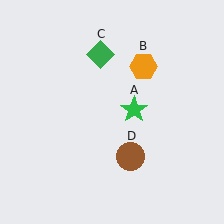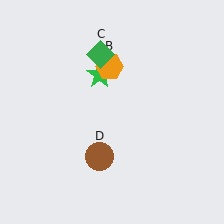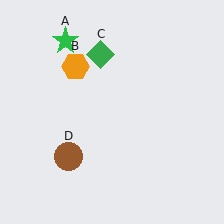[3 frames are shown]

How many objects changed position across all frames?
3 objects changed position: green star (object A), orange hexagon (object B), brown circle (object D).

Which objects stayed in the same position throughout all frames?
Green diamond (object C) remained stationary.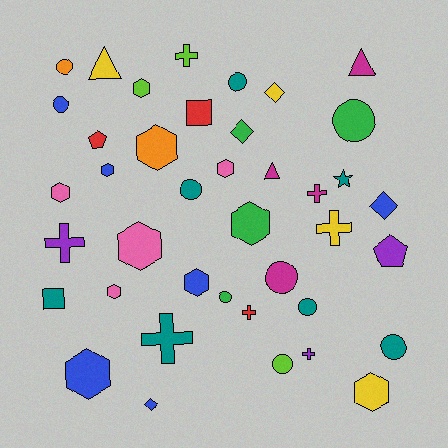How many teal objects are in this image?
There are 7 teal objects.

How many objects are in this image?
There are 40 objects.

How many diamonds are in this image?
There are 4 diamonds.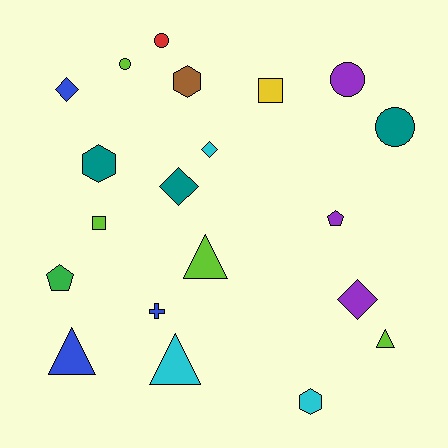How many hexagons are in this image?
There are 3 hexagons.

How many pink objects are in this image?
There are no pink objects.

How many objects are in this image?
There are 20 objects.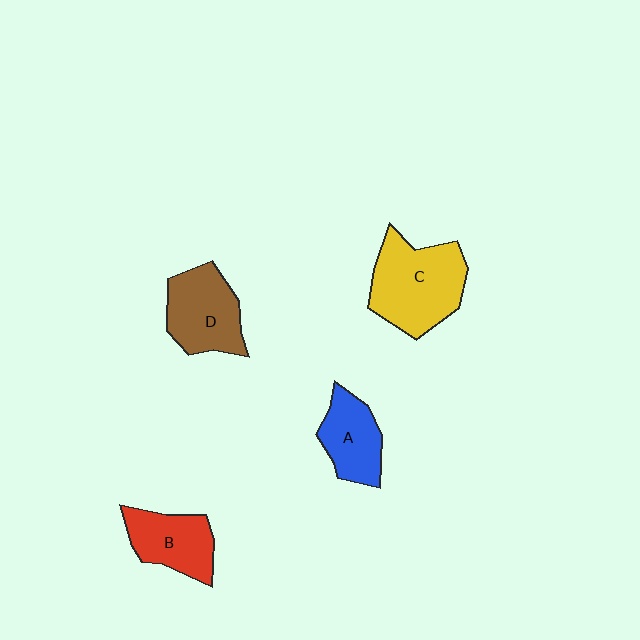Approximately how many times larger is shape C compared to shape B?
Approximately 1.6 times.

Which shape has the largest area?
Shape C (yellow).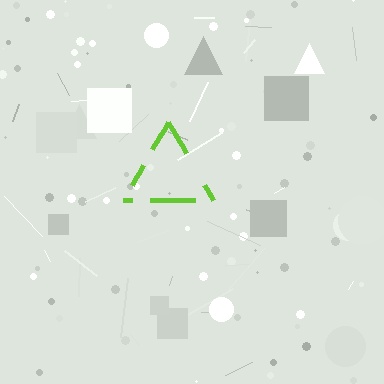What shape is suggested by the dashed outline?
The dashed outline suggests a triangle.